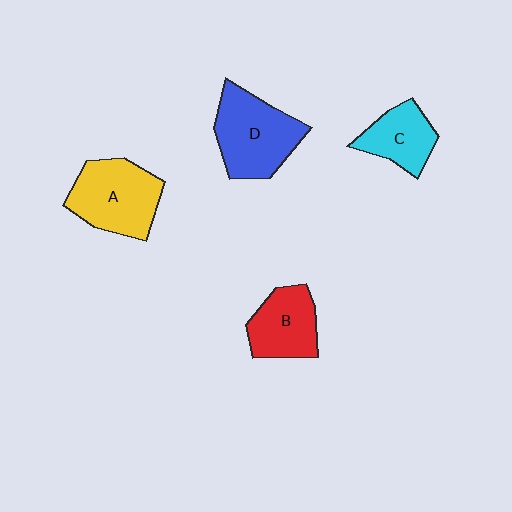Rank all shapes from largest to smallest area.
From largest to smallest: D (blue), A (yellow), B (red), C (cyan).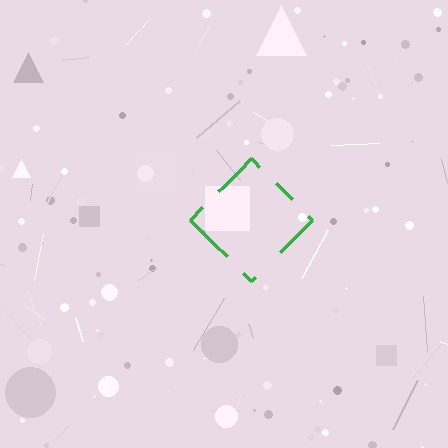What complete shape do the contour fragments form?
The contour fragments form a diamond.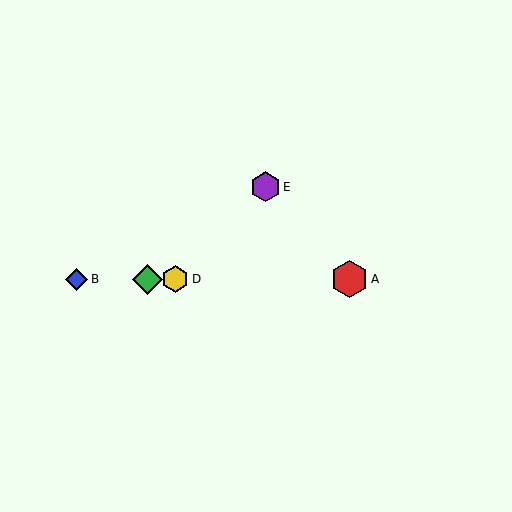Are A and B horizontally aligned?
Yes, both are at y≈279.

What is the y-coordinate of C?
Object C is at y≈279.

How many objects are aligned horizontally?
4 objects (A, B, C, D) are aligned horizontally.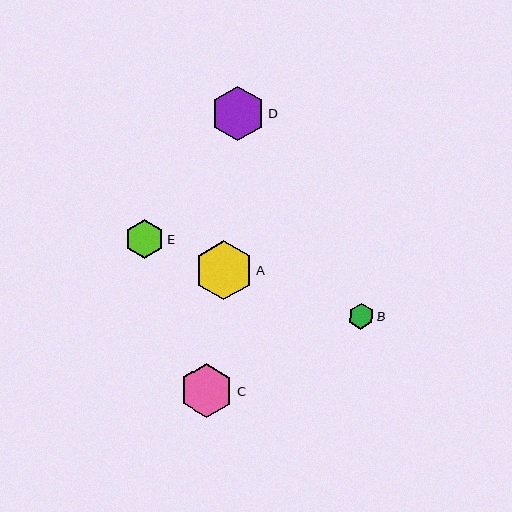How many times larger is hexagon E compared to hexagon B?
Hexagon E is approximately 1.5 times the size of hexagon B.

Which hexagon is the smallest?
Hexagon B is the smallest with a size of approximately 26 pixels.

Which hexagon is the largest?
Hexagon A is the largest with a size of approximately 59 pixels.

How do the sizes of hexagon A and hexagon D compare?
Hexagon A and hexagon D are approximately the same size.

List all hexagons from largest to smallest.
From largest to smallest: A, D, C, E, B.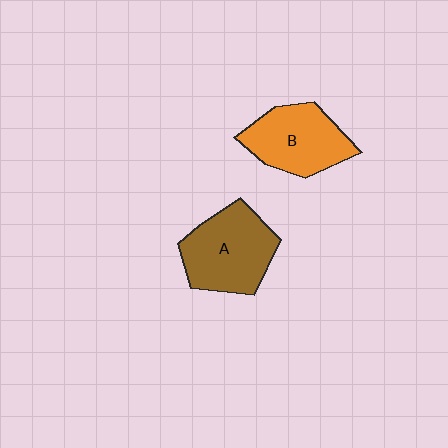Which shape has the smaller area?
Shape B (orange).